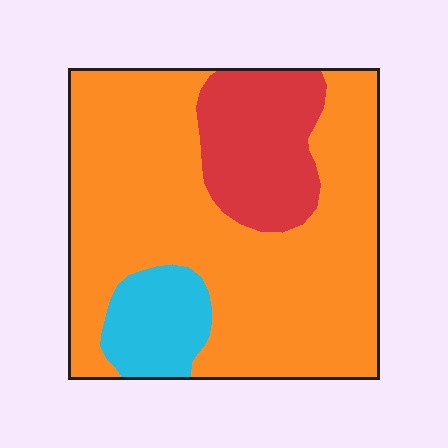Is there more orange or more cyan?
Orange.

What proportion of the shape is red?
Red covers around 20% of the shape.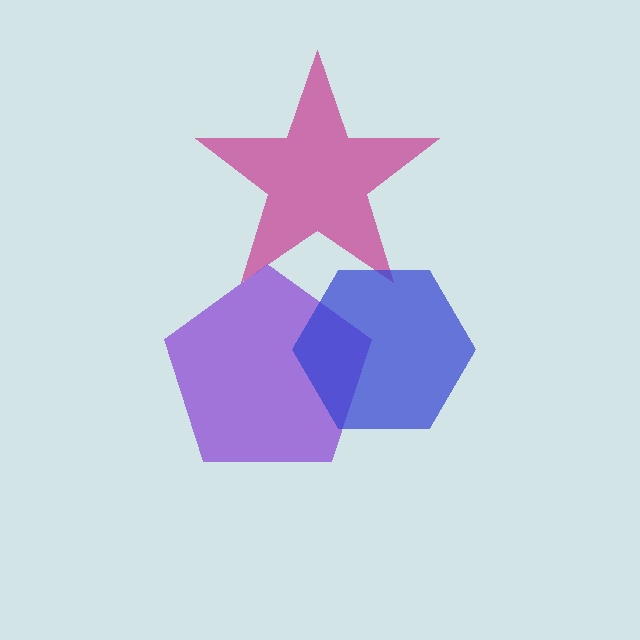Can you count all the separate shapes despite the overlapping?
Yes, there are 3 separate shapes.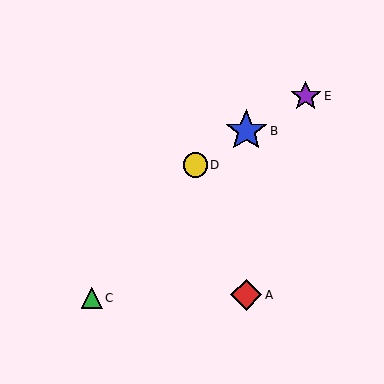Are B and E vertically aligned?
No, B is at x≈246 and E is at x≈306.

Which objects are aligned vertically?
Objects A, B are aligned vertically.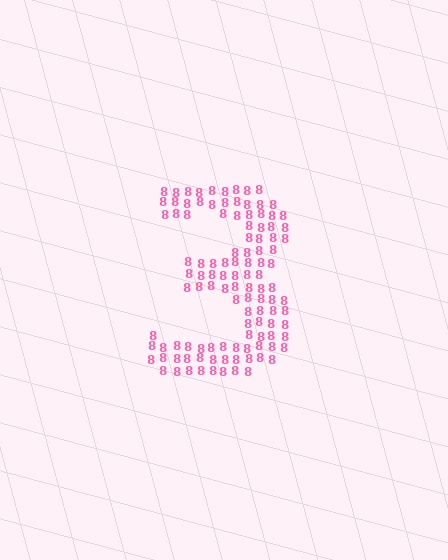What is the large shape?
The large shape is the digit 3.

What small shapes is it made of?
It is made of small digit 8's.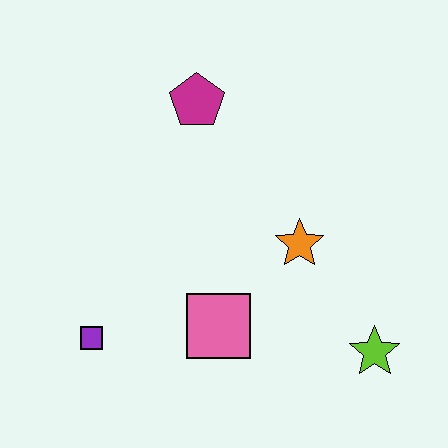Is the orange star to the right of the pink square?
Yes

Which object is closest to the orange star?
The pink square is closest to the orange star.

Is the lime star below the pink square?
Yes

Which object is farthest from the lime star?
The magenta pentagon is farthest from the lime star.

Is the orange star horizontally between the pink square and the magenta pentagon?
No